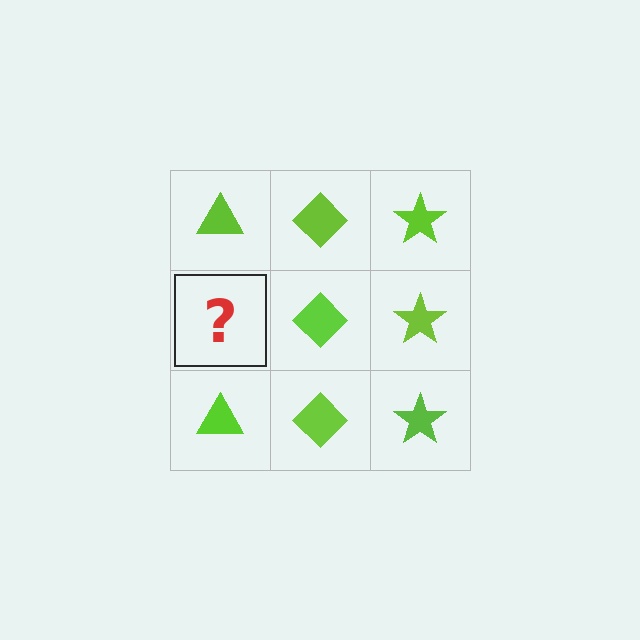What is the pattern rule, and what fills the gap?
The rule is that each column has a consistent shape. The gap should be filled with a lime triangle.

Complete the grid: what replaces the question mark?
The question mark should be replaced with a lime triangle.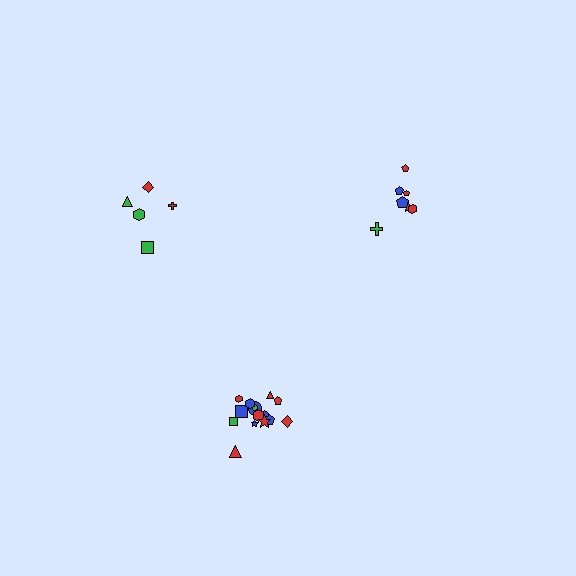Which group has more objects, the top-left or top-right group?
The top-right group.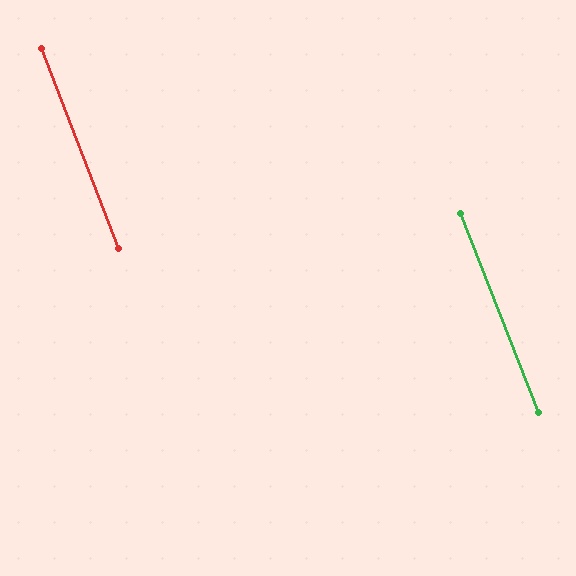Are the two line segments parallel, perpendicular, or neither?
Parallel — their directions differ by only 0.3°.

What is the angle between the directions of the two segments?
Approximately 0 degrees.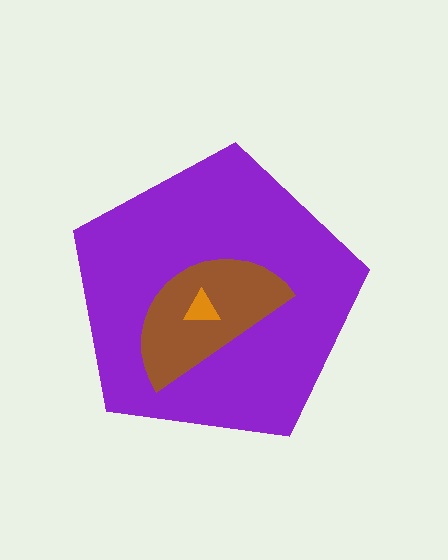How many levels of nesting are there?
3.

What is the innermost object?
The orange triangle.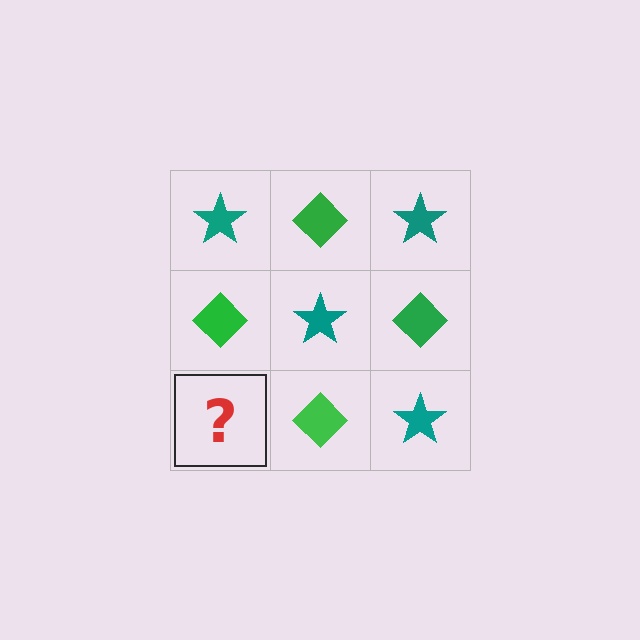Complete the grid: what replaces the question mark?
The question mark should be replaced with a teal star.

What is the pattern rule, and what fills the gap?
The rule is that it alternates teal star and green diamond in a checkerboard pattern. The gap should be filled with a teal star.